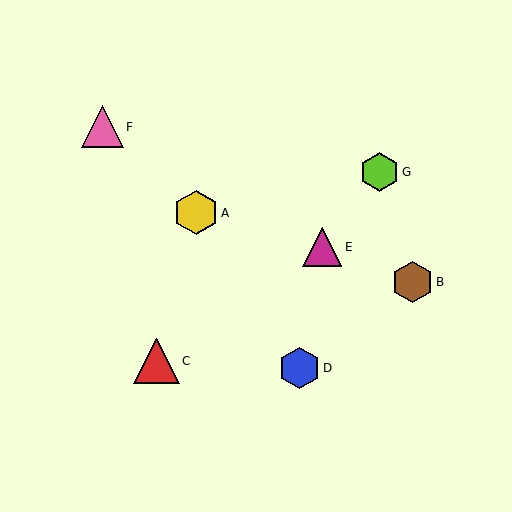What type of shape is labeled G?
Shape G is a lime hexagon.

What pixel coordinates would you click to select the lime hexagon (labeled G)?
Click at (379, 172) to select the lime hexagon G.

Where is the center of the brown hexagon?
The center of the brown hexagon is at (412, 282).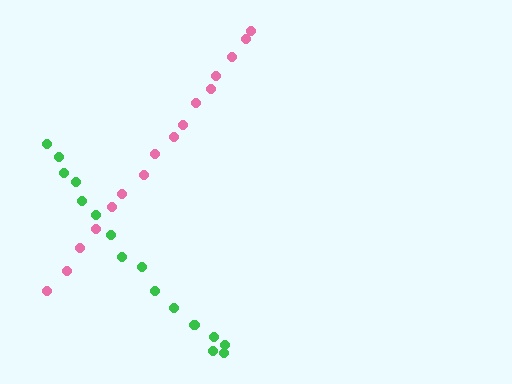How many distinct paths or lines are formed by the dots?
There are 2 distinct paths.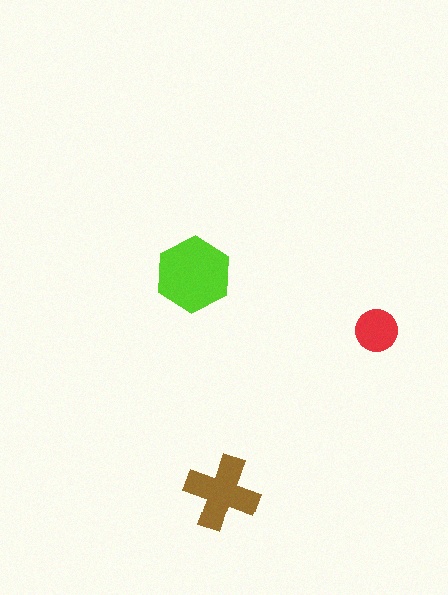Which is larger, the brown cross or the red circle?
The brown cross.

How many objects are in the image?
There are 3 objects in the image.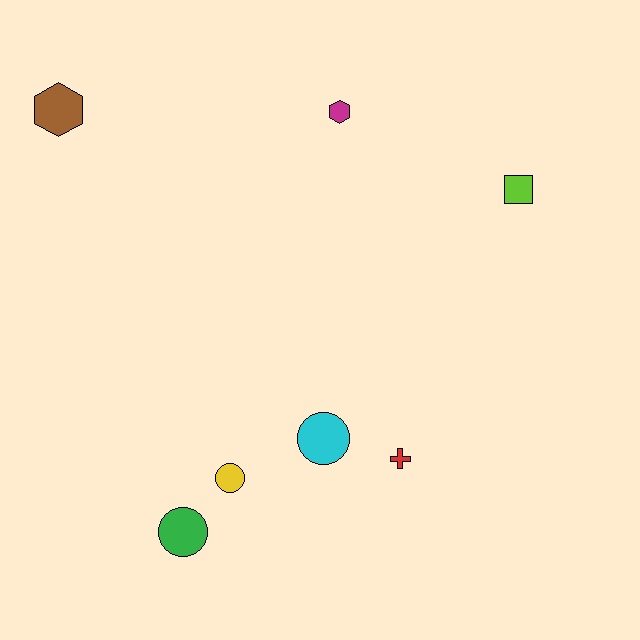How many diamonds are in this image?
There are no diamonds.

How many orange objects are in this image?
There are no orange objects.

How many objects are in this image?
There are 7 objects.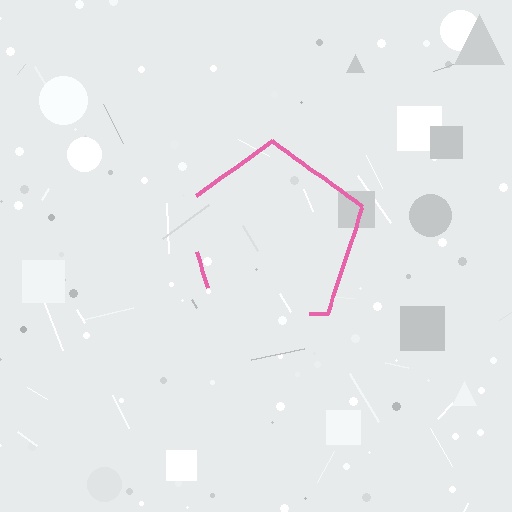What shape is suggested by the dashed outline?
The dashed outline suggests a pentagon.